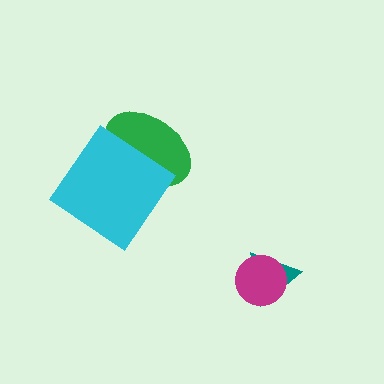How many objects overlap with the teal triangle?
1 object overlaps with the teal triangle.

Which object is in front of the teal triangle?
The magenta circle is in front of the teal triangle.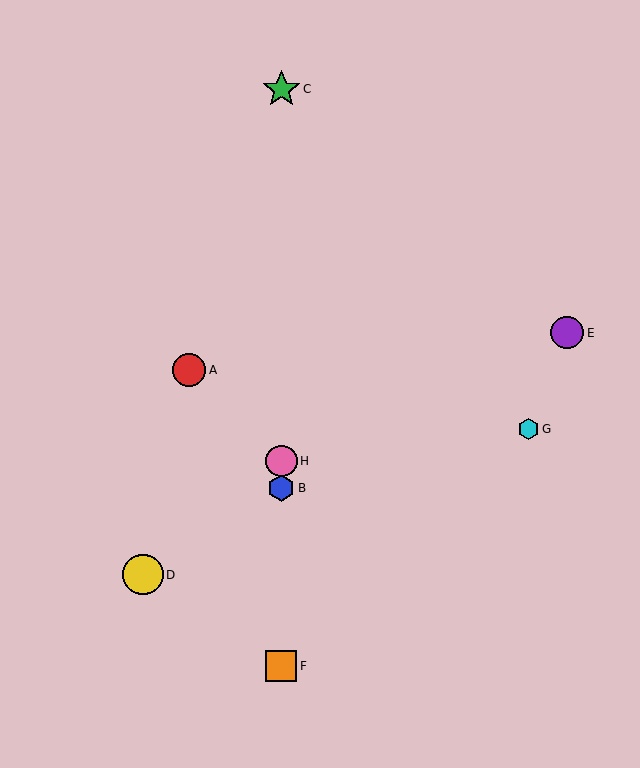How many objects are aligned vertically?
4 objects (B, C, F, H) are aligned vertically.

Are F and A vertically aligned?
No, F is at x≈281 and A is at x≈189.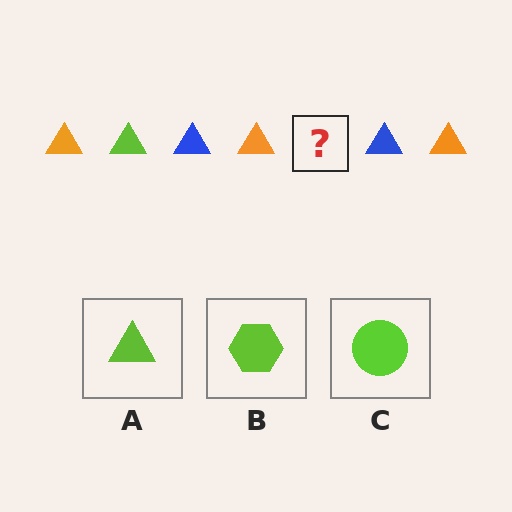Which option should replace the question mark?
Option A.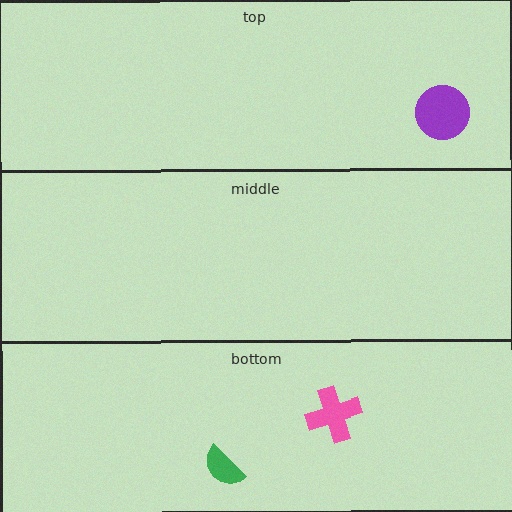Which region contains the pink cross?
The bottom region.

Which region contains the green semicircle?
The bottom region.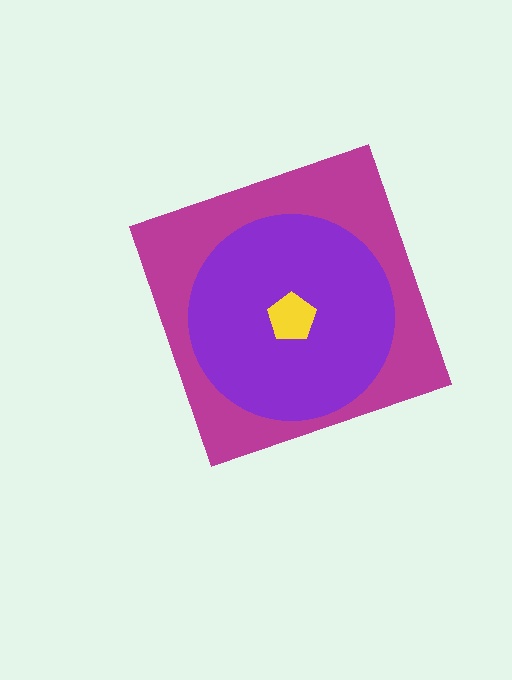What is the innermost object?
The yellow pentagon.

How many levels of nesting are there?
3.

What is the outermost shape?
The magenta diamond.